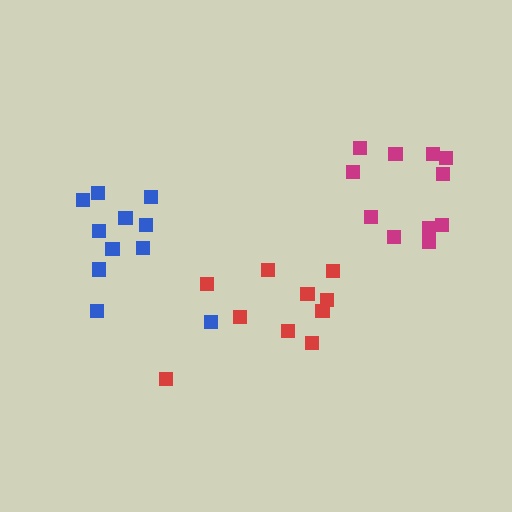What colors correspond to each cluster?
The clusters are colored: blue, red, magenta.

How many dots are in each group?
Group 1: 11 dots, Group 2: 10 dots, Group 3: 11 dots (32 total).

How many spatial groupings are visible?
There are 3 spatial groupings.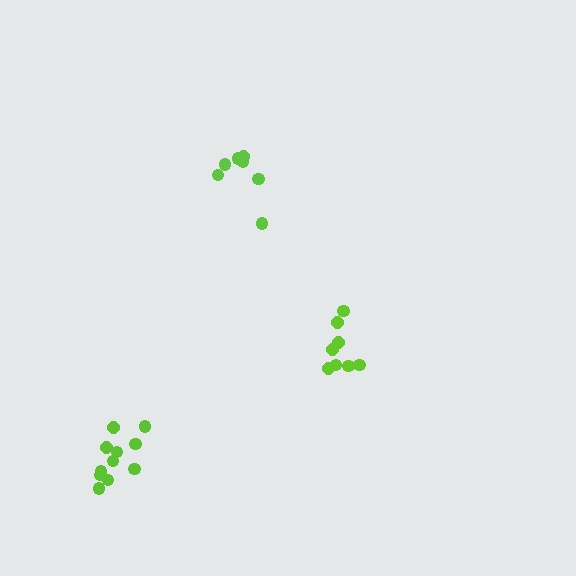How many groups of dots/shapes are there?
There are 3 groups.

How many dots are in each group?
Group 1: 8 dots, Group 2: 7 dots, Group 3: 11 dots (26 total).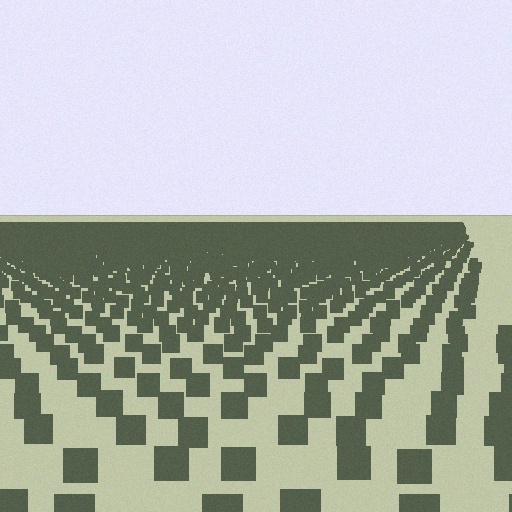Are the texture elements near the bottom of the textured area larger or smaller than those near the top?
Larger. Near the bottom, elements are closer to the viewer and appear at a bigger on-screen size.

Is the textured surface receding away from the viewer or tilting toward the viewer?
The surface is receding away from the viewer. Texture elements get smaller and denser toward the top.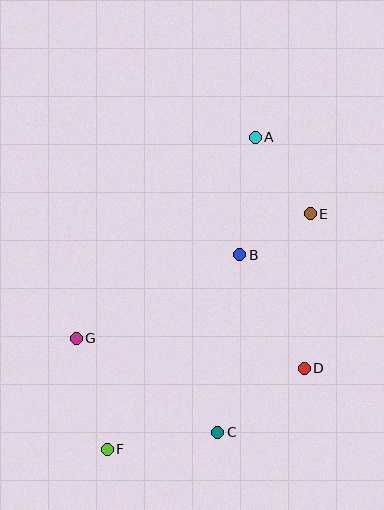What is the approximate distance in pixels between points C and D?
The distance between C and D is approximately 108 pixels.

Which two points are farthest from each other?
Points A and F are farthest from each other.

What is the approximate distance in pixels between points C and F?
The distance between C and F is approximately 112 pixels.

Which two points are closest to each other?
Points B and E are closest to each other.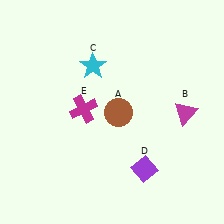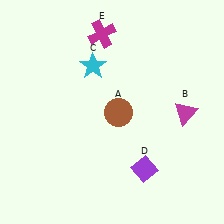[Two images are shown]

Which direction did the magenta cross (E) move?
The magenta cross (E) moved up.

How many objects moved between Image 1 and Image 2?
1 object moved between the two images.